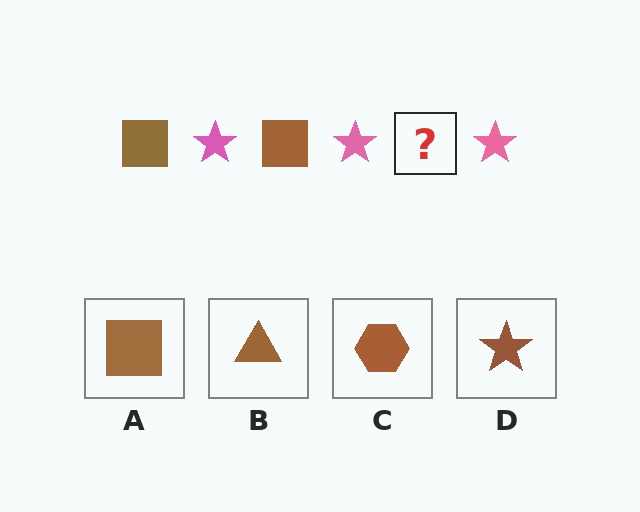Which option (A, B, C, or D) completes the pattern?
A.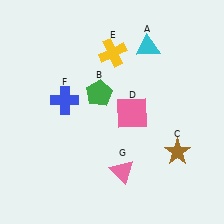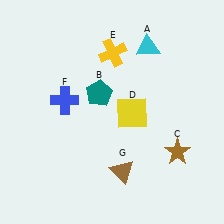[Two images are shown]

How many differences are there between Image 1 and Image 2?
There are 3 differences between the two images.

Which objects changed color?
B changed from green to teal. D changed from pink to yellow. G changed from pink to brown.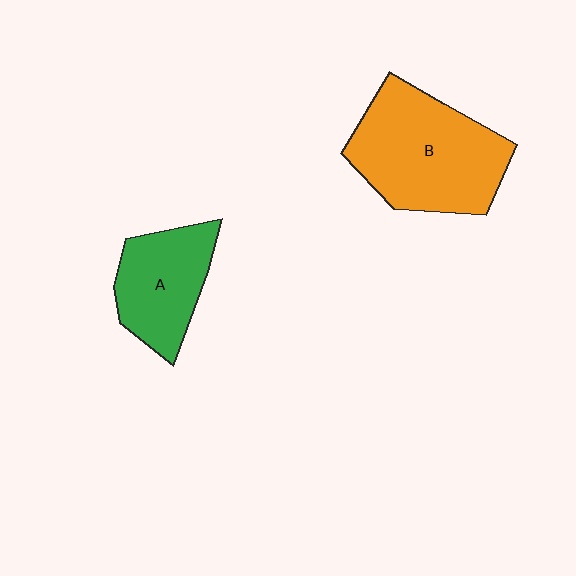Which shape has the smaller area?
Shape A (green).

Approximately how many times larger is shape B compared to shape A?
Approximately 1.6 times.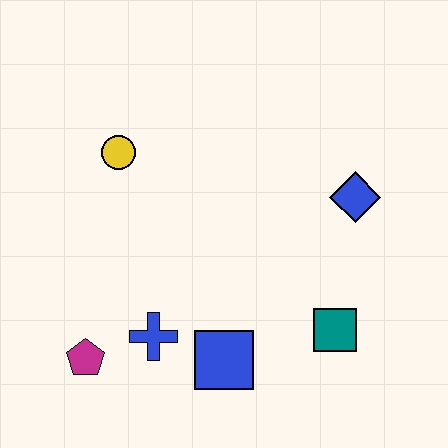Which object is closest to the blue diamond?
The teal square is closest to the blue diamond.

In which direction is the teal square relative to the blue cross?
The teal square is to the right of the blue cross.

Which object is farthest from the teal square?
The yellow circle is farthest from the teal square.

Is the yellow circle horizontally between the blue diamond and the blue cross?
No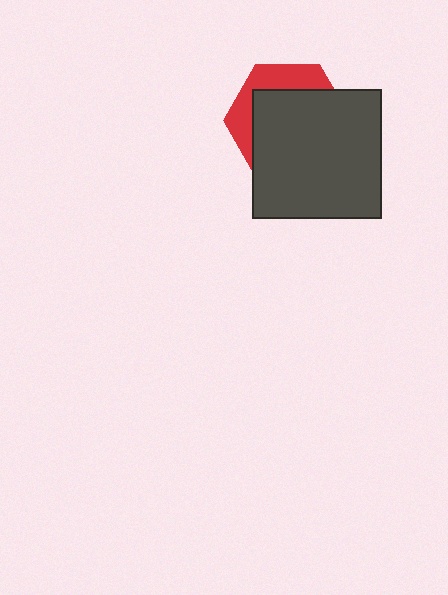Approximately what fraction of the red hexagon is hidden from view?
Roughly 69% of the red hexagon is hidden behind the dark gray square.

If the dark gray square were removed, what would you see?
You would see the complete red hexagon.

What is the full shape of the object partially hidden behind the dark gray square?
The partially hidden object is a red hexagon.